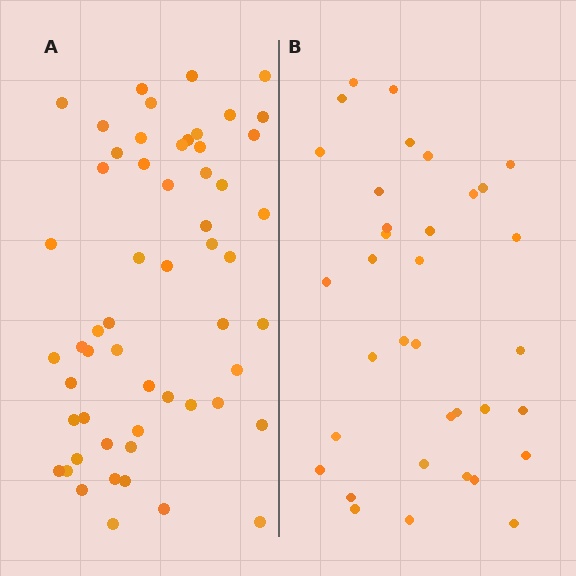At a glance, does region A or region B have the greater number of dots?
Region A (the left region) has more dots.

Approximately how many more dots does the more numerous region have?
Region A has approximately 20 more dots than region B.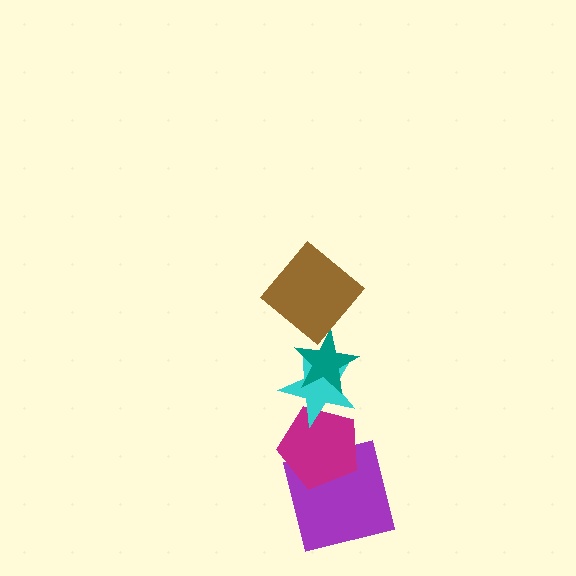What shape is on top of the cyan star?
The teal star is on top of the cyan star.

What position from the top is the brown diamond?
The brown diamond is 1st from the top.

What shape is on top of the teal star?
The brown diamond is on top of the teal star.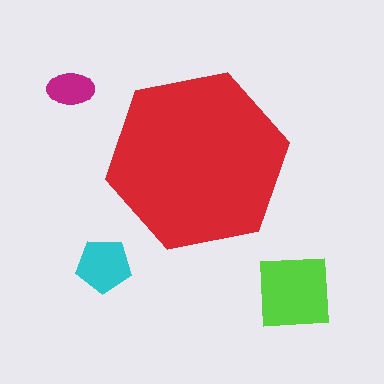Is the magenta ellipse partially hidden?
No, the magenta ellipse is fully visible.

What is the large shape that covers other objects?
A red hexagon.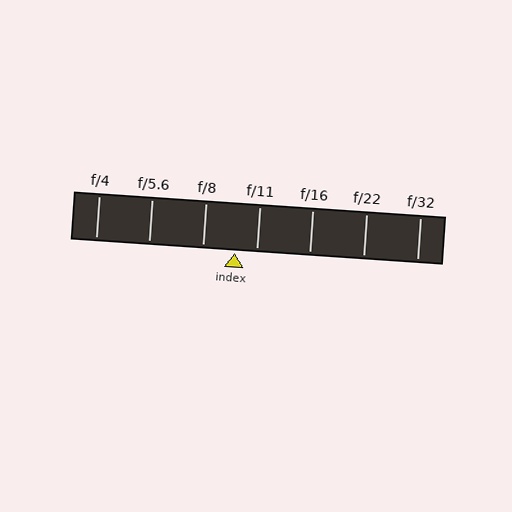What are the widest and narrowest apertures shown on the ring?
The widest aperture shown is f/4 and the narrowest is f/32.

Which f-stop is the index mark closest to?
The index mark is closest to f/11.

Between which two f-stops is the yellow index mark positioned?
The index mark is between f/8 and f/11.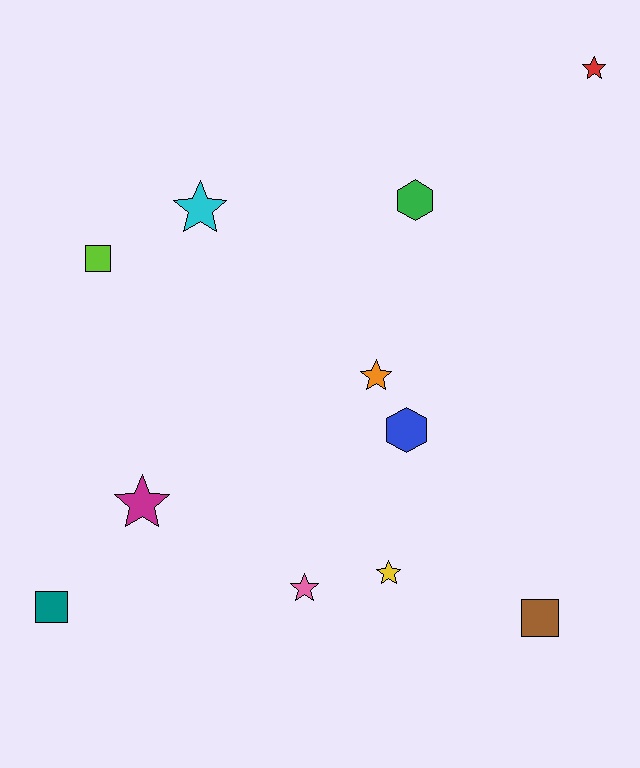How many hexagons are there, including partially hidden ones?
There are 2 hexagons.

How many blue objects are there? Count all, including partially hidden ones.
There is 1 blue object.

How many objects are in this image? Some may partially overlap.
There are 11 objects.